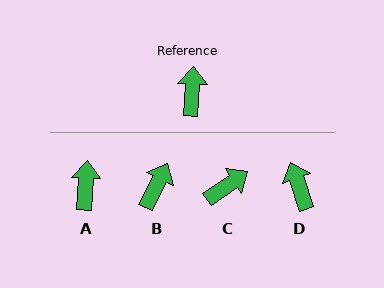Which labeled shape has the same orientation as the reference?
A.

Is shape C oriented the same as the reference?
No, it is off by about 52 degrees.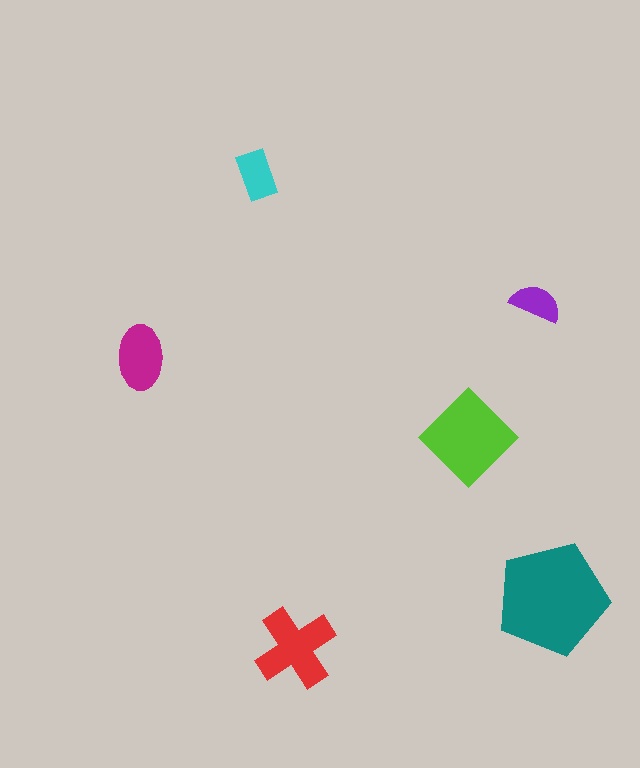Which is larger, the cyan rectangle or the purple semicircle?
The cyan rectangle.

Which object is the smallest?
The purple semicircle.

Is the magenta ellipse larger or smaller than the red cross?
Smaller.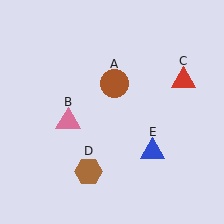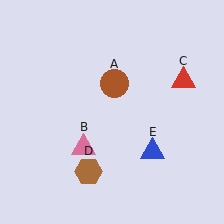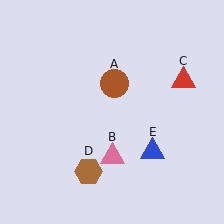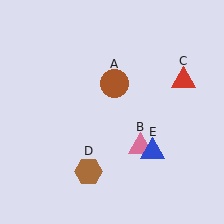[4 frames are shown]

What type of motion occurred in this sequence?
The pink triangle (object B) rotated counterclockwise around the center of the scene.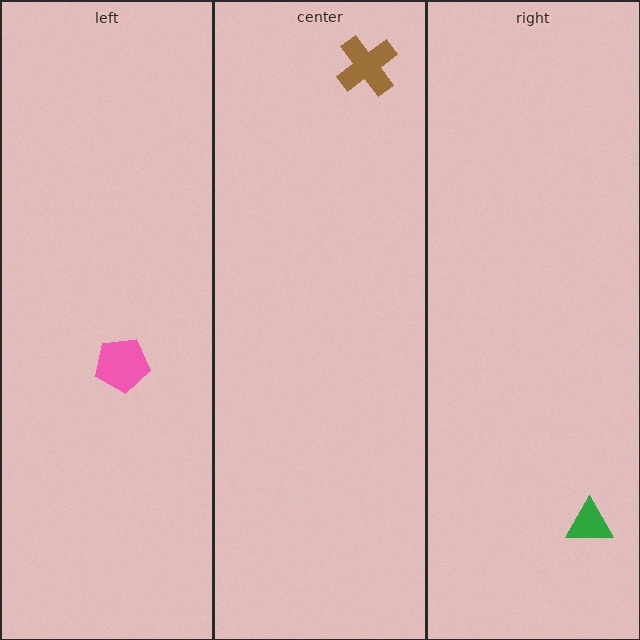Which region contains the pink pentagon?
The left region.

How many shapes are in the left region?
1.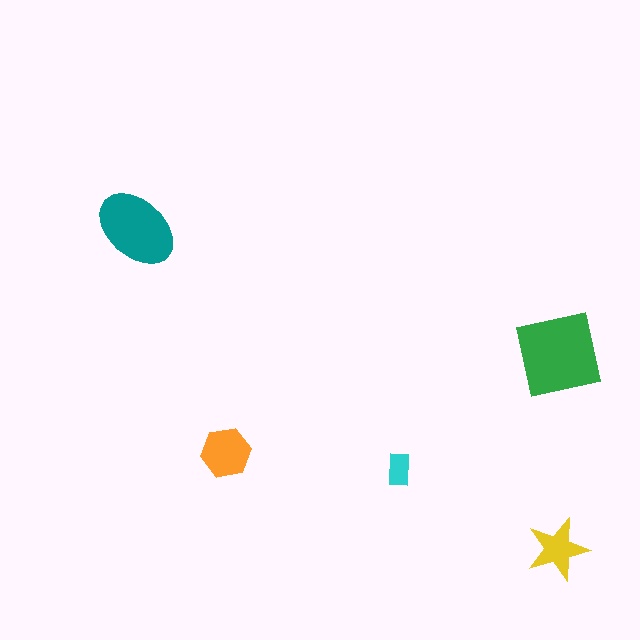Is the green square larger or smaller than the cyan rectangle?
Larger.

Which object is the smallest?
The cyan rectangle.